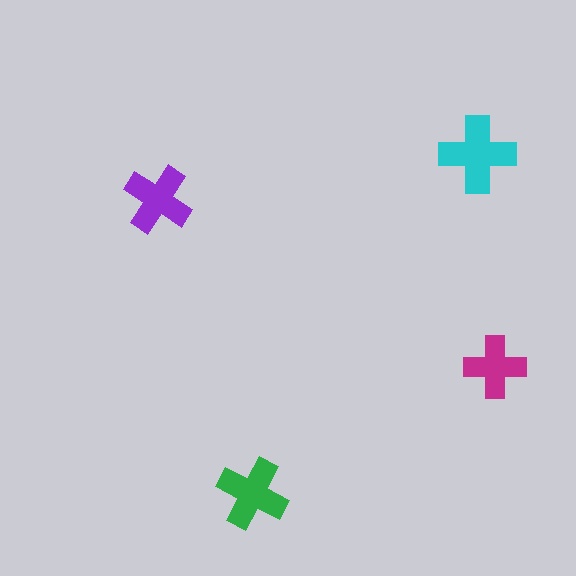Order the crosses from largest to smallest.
the cyan one, the green one, the purple one, the magenta one.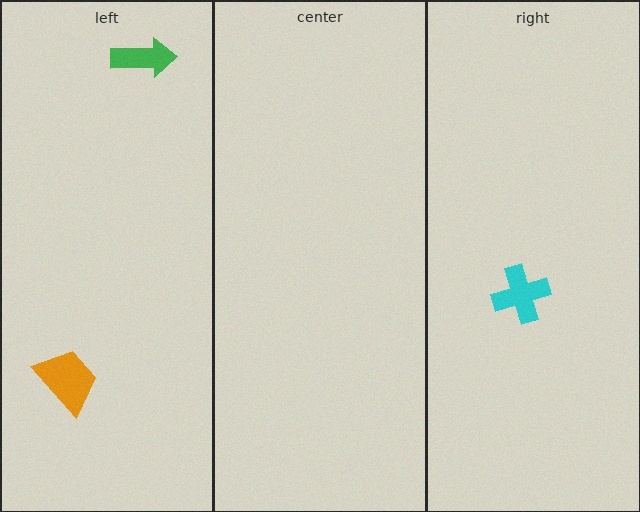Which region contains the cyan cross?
The right region.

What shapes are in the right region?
The cyan cross.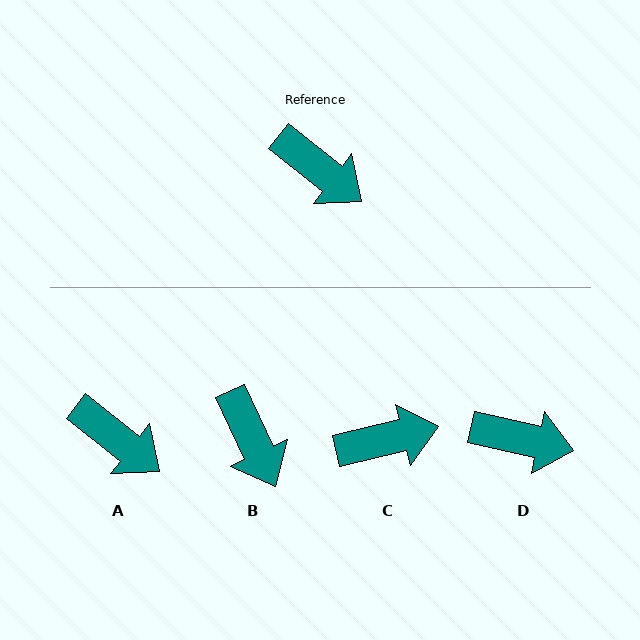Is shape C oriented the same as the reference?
No, it is off by about 51 degrees.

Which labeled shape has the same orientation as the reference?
A.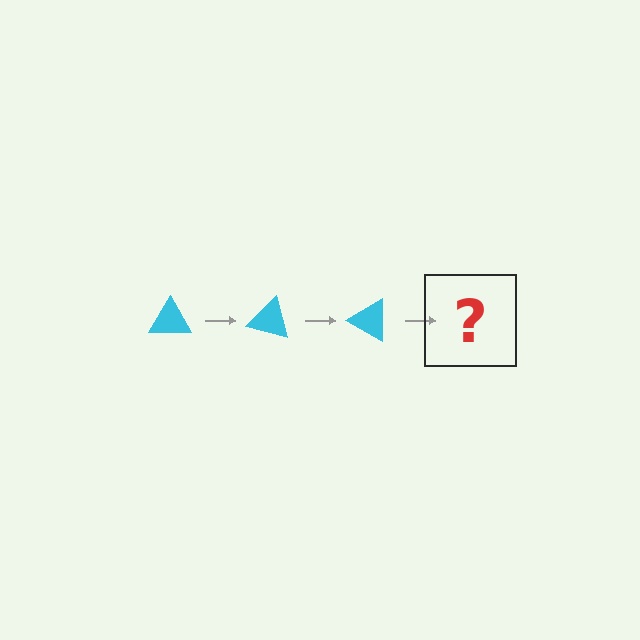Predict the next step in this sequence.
The next step is a cyan triangle rotated 45 degrees.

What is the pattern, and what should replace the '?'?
The pattern is that the triangle rotates 15 degrees each step. The '?' should be a cyan triangle rotated 45 degrees.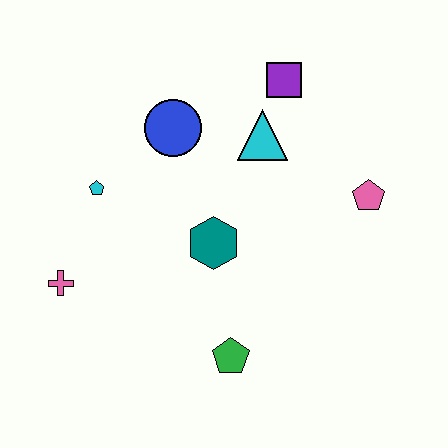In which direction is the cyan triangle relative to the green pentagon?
The cyan triangle is above the green pentagon.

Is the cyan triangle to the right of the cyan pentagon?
Yes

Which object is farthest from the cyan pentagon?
The pink pentagon is farthest from the cyan pentagon.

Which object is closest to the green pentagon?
The teal hexagon is closest to the green pentagon.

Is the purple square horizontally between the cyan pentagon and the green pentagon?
No